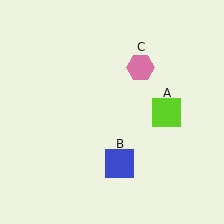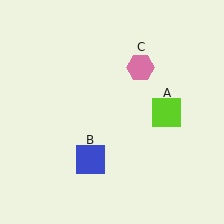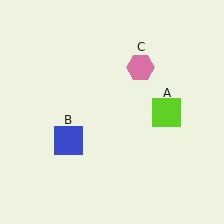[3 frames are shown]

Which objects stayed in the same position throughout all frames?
Lime square (object A) and pink hexagon (object C) remained stationary.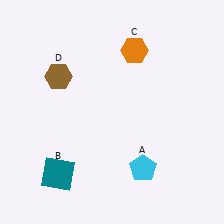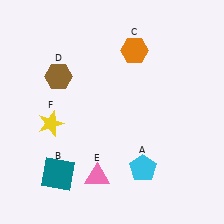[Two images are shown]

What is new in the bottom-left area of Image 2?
A pink triangle (E) was added in the bottom-left area of Image 2.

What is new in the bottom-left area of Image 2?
A yellow star (F) was added in the bottom-left area of Image 2.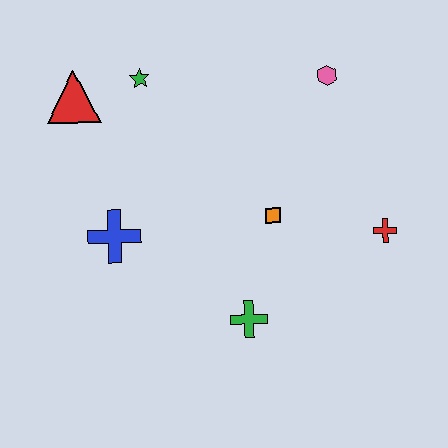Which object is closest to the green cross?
The orange square is closest to the green cross.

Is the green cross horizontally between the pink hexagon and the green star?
Yes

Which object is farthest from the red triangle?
The red cross is farthest from the red triangle.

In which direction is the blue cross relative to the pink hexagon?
The blue cross is to the left of the pink hexagon.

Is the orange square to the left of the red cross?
Yes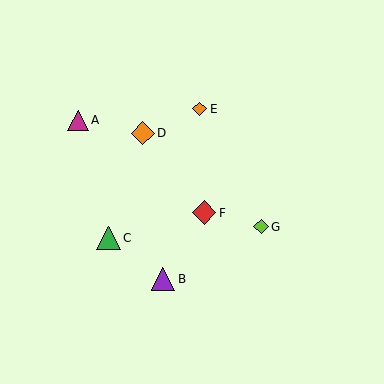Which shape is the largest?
The purple triangle (labeled B) is the largest.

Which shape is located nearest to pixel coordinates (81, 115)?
The magenta triangle (labeled A) at (78, 120) is nearest to that location.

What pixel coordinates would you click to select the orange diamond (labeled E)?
Click at (200, 109) to select the orange diamond E.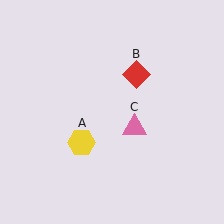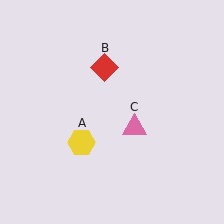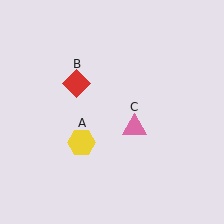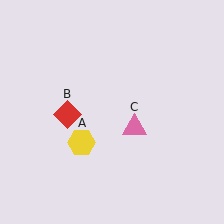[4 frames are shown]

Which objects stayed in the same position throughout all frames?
Yellow hexagon (object A) and pink triangle (object C) remained stationary.